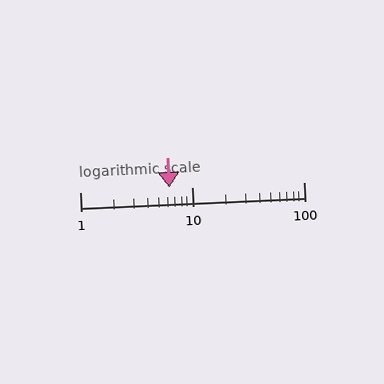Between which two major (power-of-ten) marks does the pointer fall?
The pointer is between 1 and 10.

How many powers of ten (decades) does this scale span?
The scale spans 2 decades, from 1 to 100.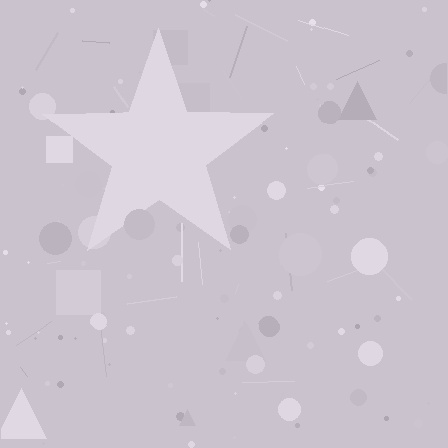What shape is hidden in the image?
A star is hidden in the image.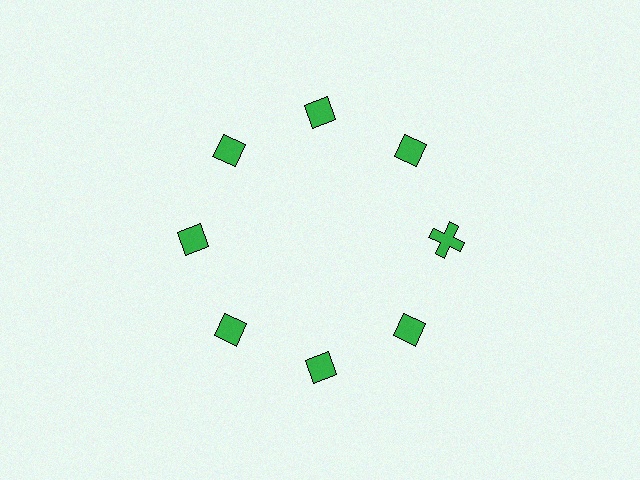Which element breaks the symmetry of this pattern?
The green cross at roughly the 3 o'clock position breaks the symmetry. All other shapes are green diamonds.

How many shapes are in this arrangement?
There are 8 shapes arranged in a ring pattern.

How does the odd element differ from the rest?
It has a different shape: cross instead of diamond.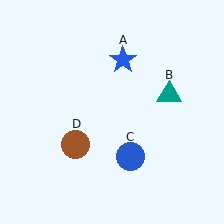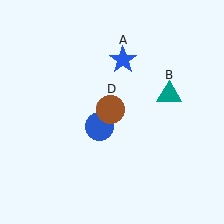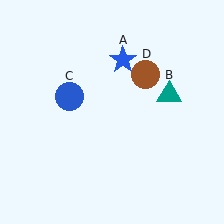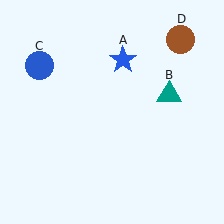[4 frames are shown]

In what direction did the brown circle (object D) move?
The brown circle (object D) moved up and to the right.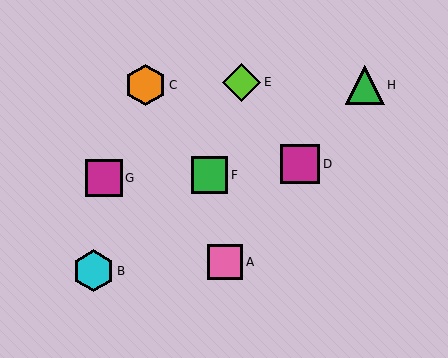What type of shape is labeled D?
Shape D is a magenta square.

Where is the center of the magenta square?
The center of the magenta square is at (300, 164).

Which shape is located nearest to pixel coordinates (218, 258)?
The pink square (labeled A) at (225, 262) is nearest to that location.